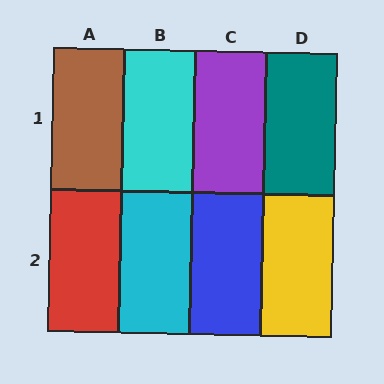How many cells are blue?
1 cell is blue.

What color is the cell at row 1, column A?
Brown.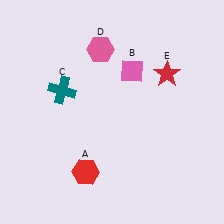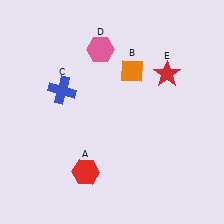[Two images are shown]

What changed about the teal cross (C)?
In Image 1, C is teal. In Image 2, it changed to blue.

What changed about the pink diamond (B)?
In Image 1, B is pink. In Image 2, it changed to orange.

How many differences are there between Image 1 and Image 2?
There are 2 differences between the two images.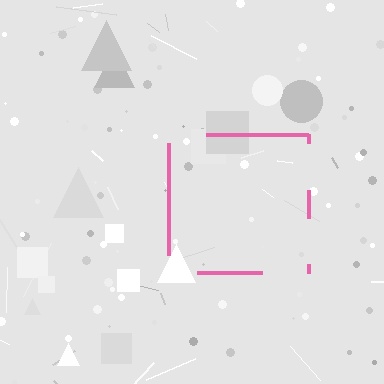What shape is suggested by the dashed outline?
The dashed outline suggests a square.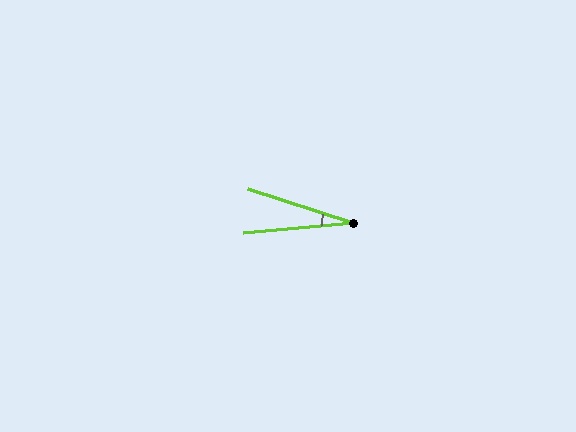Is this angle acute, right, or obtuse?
It is acute.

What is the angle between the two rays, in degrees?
Approximately 23 degrees.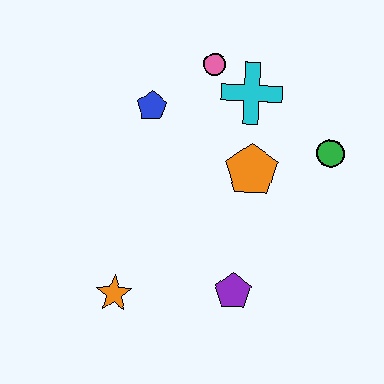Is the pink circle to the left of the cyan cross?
Yes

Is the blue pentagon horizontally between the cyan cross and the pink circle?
No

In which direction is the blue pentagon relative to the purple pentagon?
The blue pentagon is above the purple pentagon.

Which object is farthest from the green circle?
The orange star is farthest from the green circle.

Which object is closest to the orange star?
The purple pentagon is closest to the orange star.